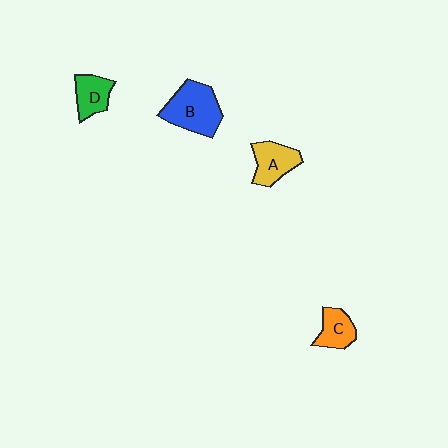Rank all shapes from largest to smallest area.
From largest to smallest: B (blue), A (yellow), D (green), C (orange).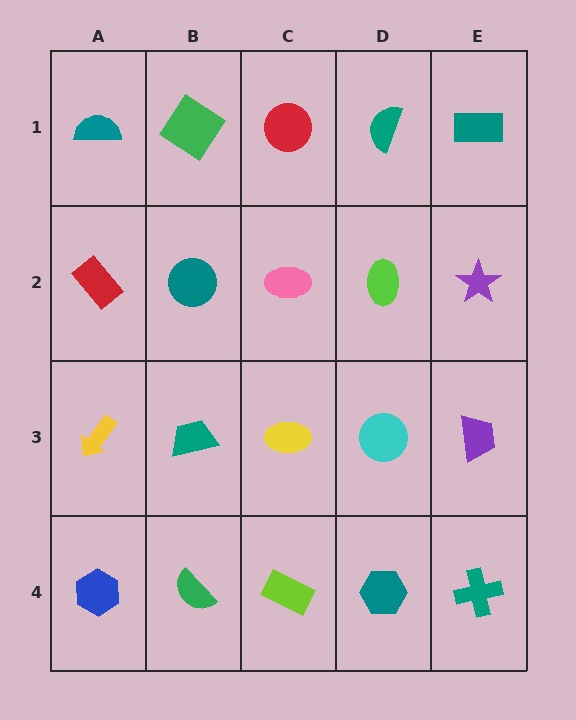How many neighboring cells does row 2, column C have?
4.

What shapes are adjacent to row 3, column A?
A red rectangle (row 2, column A), a blue hexagon (row 4, column A), a teal trapezoid (row 3, column B).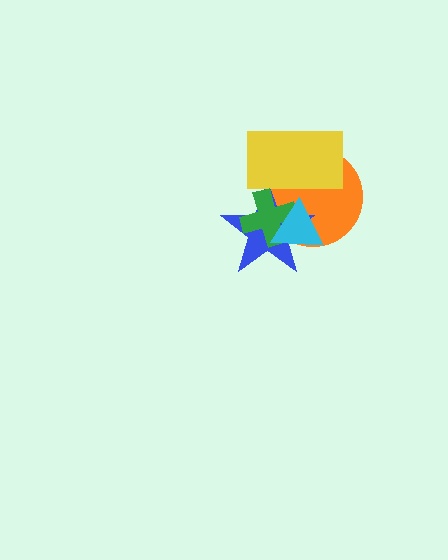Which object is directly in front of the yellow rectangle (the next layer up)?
The green cross is directly in front of the yellow rectangle.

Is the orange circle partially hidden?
Yes, it is partially covered by another shape.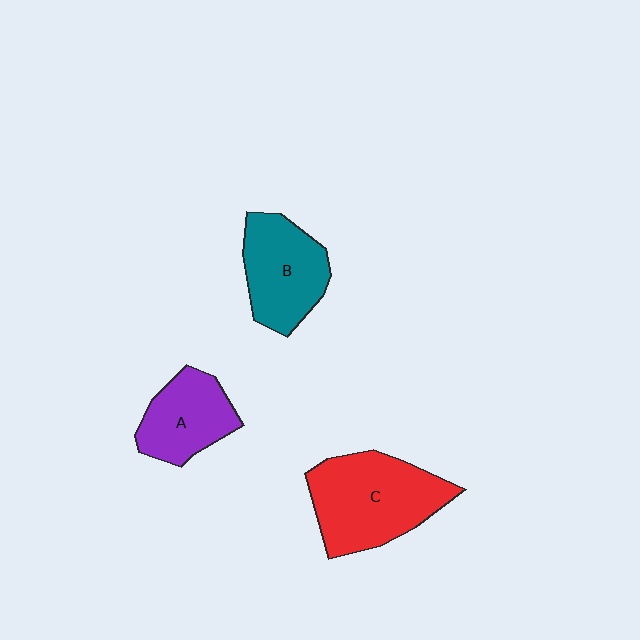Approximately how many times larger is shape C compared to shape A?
Approximately 1.6 times.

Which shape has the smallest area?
Shape A (purple).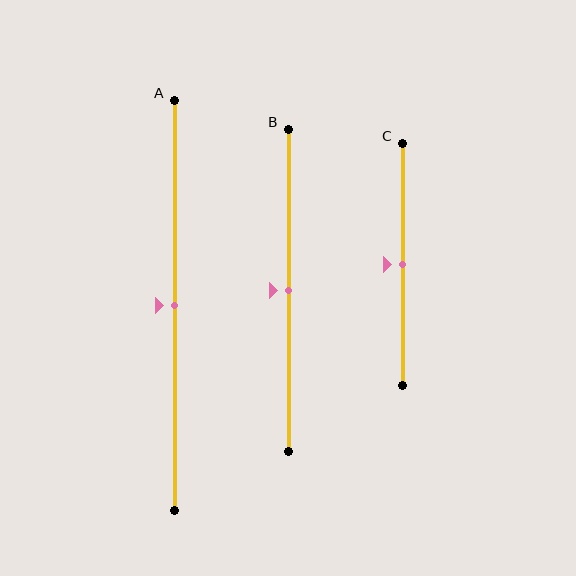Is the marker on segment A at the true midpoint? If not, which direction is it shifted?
Yes, the marker on segment A is at the true midpoint.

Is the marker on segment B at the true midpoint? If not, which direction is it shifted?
Yes, the marker on segment B is at the true midpoint.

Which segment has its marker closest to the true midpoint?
Segment A has its marker closest to the true midpoint.